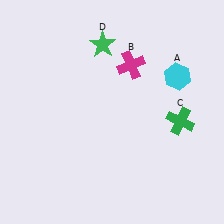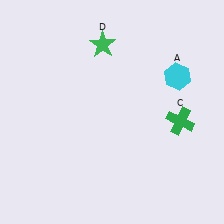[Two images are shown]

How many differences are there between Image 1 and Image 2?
There is 1 difference between the two images.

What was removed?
The magenta cross (B) was removed in Image 2.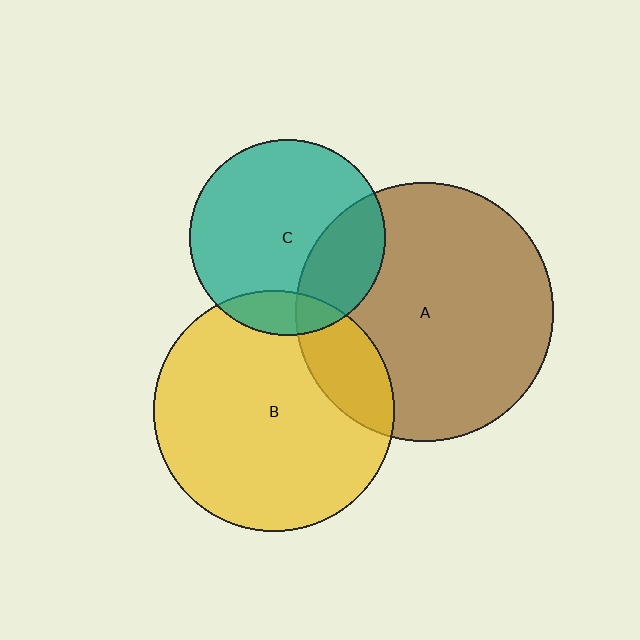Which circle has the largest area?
Circle A (brown).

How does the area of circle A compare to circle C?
Approximately 1.7 times.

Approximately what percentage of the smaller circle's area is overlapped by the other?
Approximately 20%.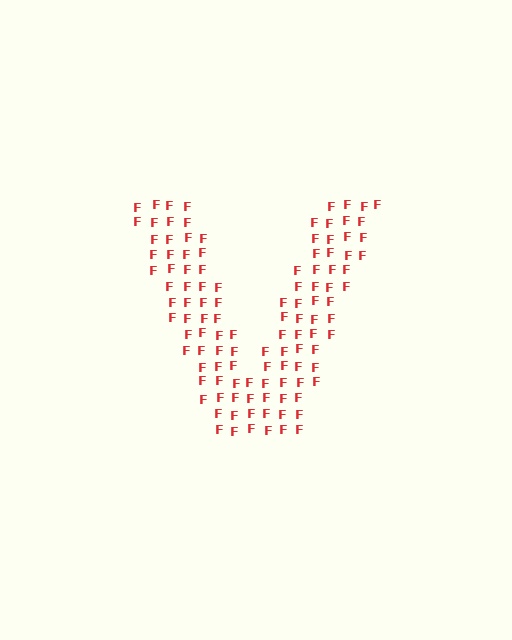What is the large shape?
The large shape is the letter V.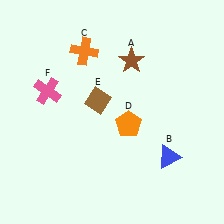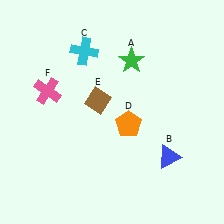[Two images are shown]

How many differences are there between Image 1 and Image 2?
There are 2 differences between the two images.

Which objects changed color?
A changed from brown to green. C changed from orange to cyan.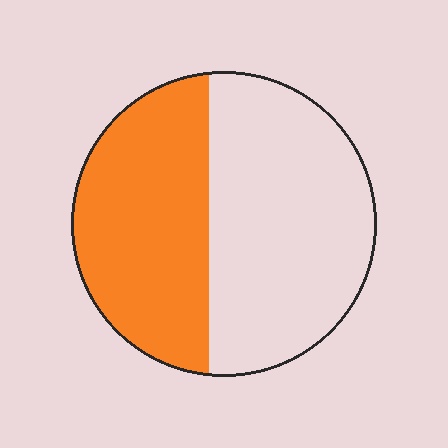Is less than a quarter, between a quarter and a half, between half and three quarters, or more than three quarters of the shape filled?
Between a quarter and a half.